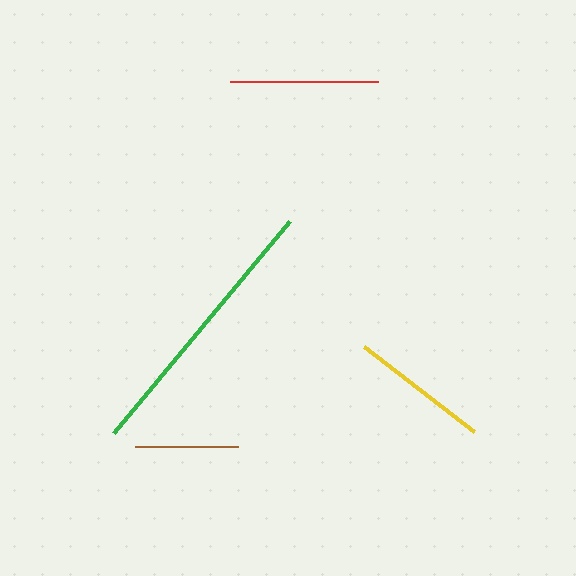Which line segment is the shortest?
The brown line is the shortest at approximately 103 pixels.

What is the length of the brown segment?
The brown segment is approximately 103 pixels long.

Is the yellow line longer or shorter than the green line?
The green line is longer than the yellow line.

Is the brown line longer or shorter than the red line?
The red line is longer than the brown line.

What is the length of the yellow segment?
The yellow segment is approximately 140 pixels long.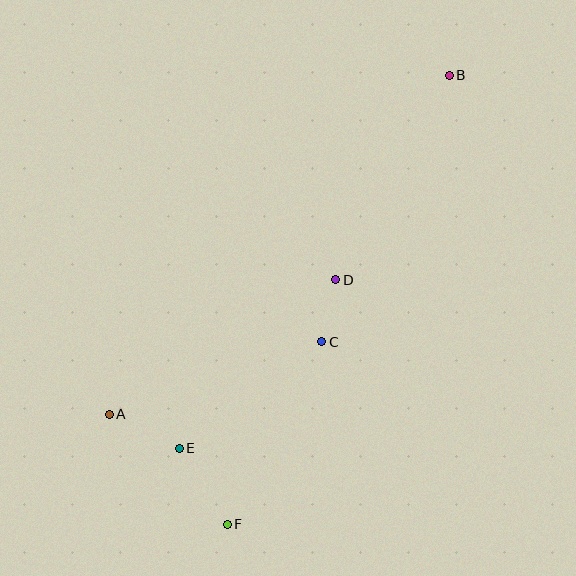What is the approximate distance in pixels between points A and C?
The distance between A and C is approximately 224 pixels.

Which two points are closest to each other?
Points C and D are closest to each other.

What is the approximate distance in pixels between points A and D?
The distance between A and D is approximately 263 pixels.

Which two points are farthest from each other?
Points B and F are farthest from each other.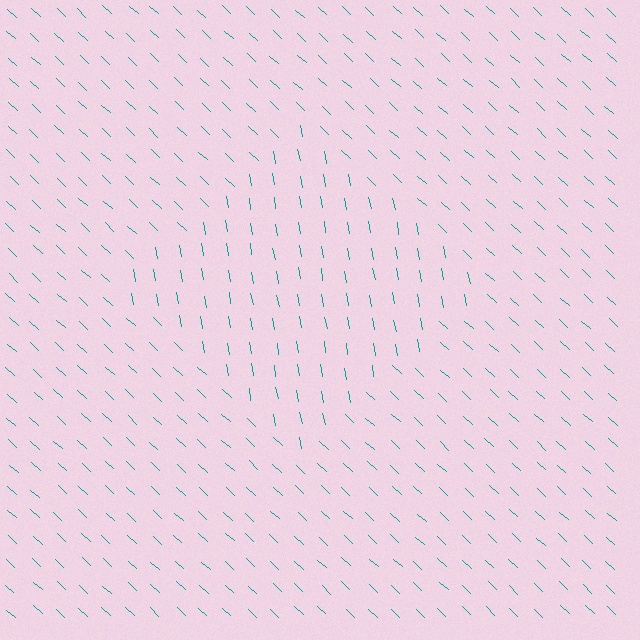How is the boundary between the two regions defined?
The boundary is defined purely by a change in line orientation (approximately 37 degrees difference). All lines are the same color and thickness.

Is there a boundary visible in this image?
Yes, there is a texture boundary formed by a change in line orientation.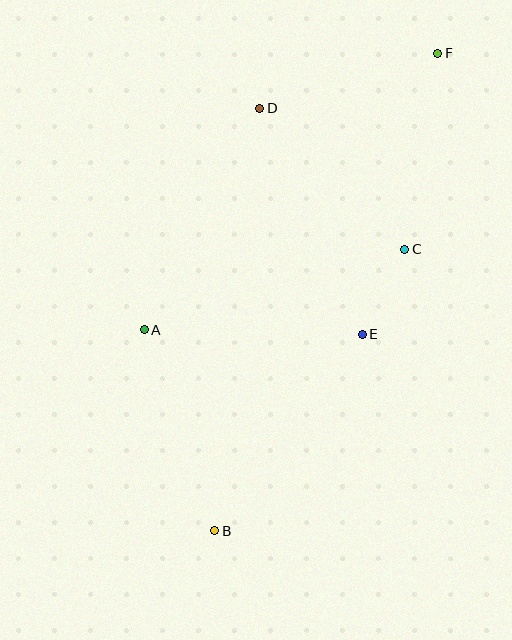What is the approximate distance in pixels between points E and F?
The distance between E and F is approximately 291 pixels.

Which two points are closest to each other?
Points C and E are closest to each other.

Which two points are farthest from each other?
Points B and F are farthest from each other.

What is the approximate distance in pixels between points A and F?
The distance between A and F is approximately 404 pixels.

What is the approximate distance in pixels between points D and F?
The distance between D and F is approximately 187 pixels.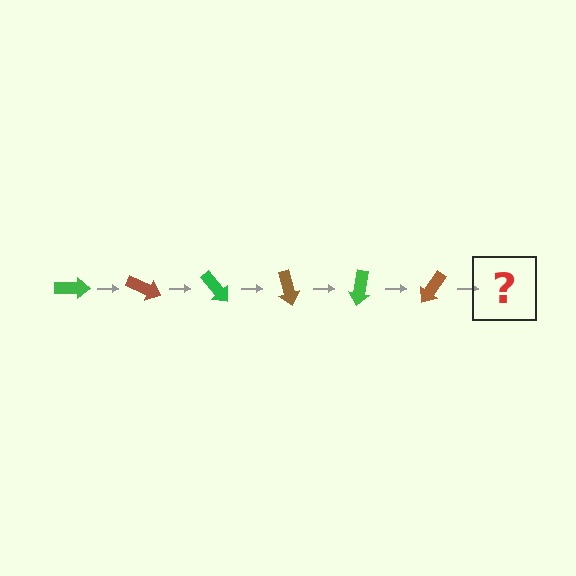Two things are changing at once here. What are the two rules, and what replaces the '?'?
The two rules are that it rotates 25 degrees each step and the color cycles through green and brown. The '?' should be a green arrow, rotated 150 degrees from the start.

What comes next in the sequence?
The next element should be a green arrow, rotated 150 degrees from the start.